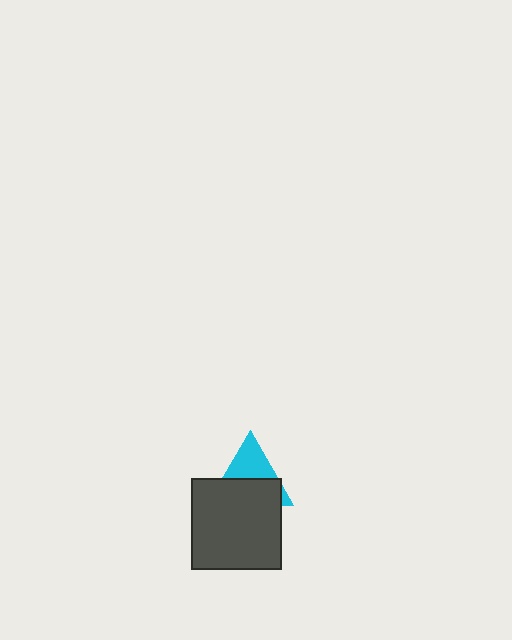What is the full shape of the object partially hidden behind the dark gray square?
The partially hidden object is a cyan triangle.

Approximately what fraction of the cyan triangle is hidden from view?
Roughly 56% of the cyan triangle is hidden behind the dark gray square.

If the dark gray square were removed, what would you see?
You would see the complete cyan triangle.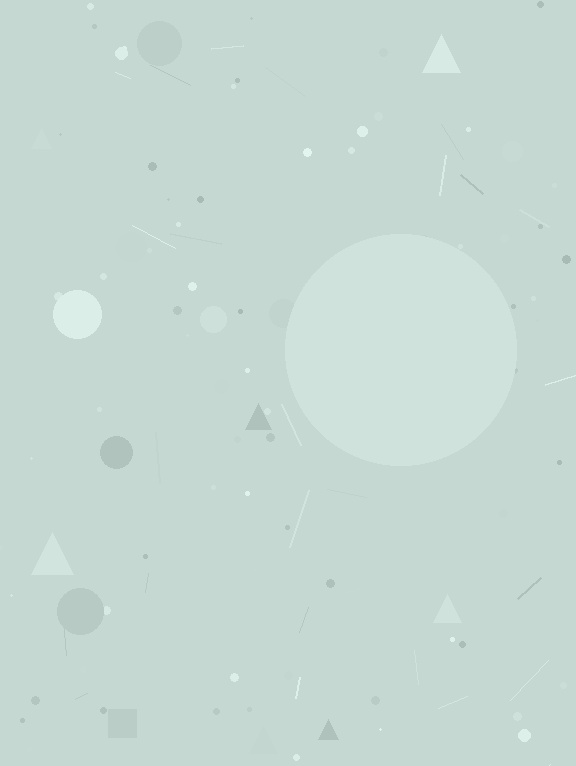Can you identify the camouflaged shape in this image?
The camouflaged shape is a circle.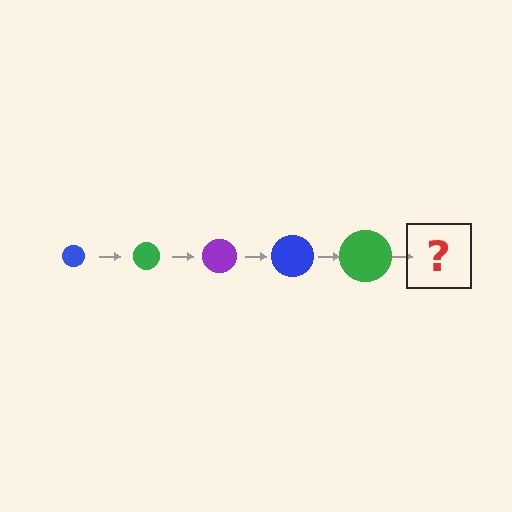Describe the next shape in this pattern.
It should be a purple circle, larger than the previous one.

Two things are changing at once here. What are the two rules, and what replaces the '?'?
The two rules are that the circle grows larger each step and the color cycles through blue, green, and purple. The '?' should be a purple circle, larger than the previous one.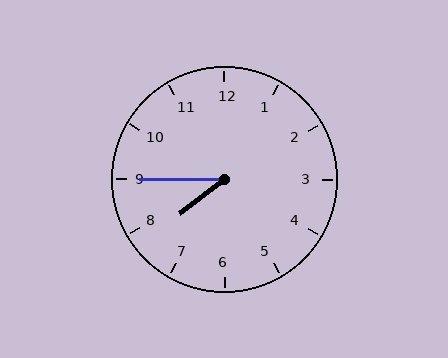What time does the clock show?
7:45.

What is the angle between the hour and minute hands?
Approximately 38 degrees.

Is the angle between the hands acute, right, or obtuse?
It is acute.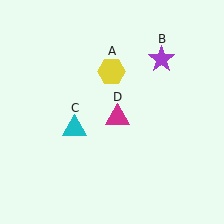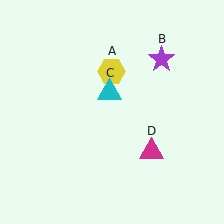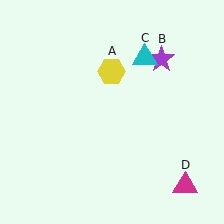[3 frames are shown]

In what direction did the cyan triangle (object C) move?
The cyan triangle (object C) moved up and to the right.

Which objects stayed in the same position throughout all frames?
Yellow hexagon (object A) and purple star (object B) remained stationary.